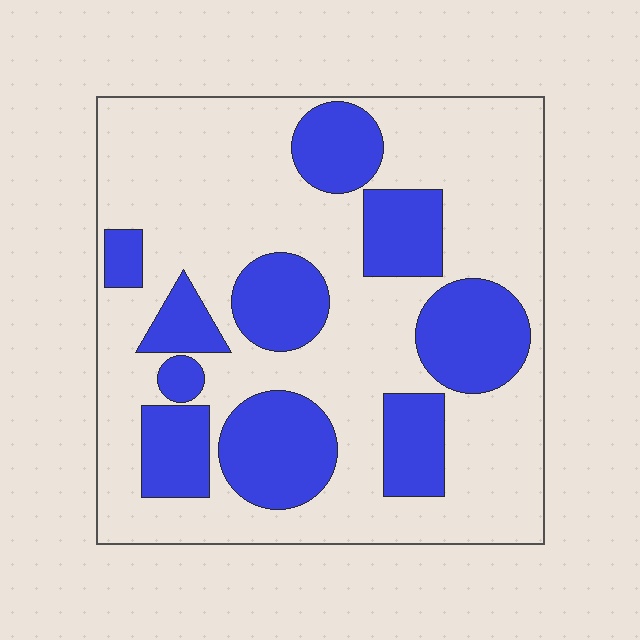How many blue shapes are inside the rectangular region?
10.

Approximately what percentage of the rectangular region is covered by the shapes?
Approximately 30%.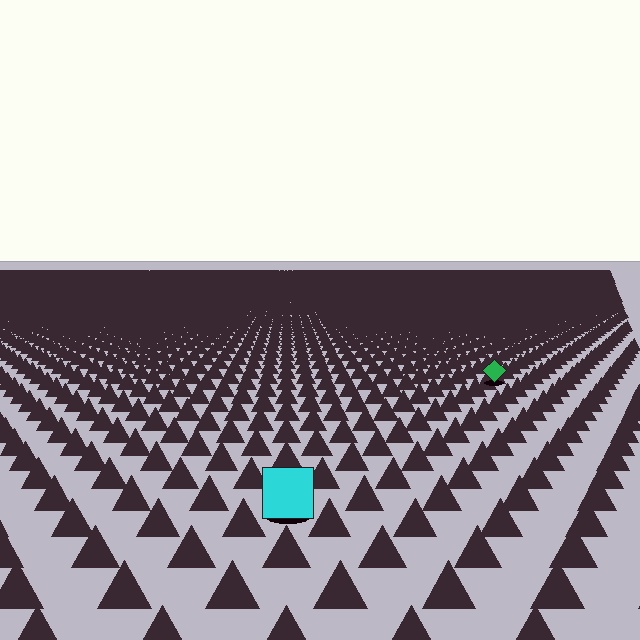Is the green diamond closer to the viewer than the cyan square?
No. The cyan square is closer — you can tell from the texture gradient: the ground texture is coarser near it.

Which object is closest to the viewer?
The cyan square is closest. The texture marks near it are larger and more spread out.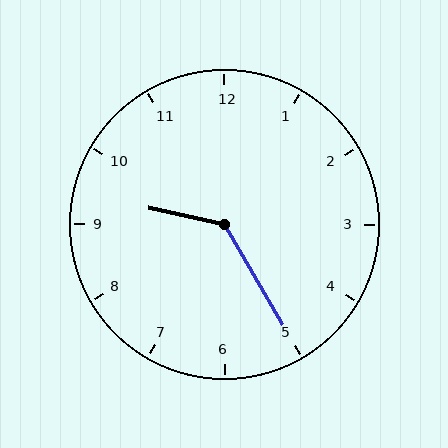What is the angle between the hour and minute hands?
Approximately 132 degrees.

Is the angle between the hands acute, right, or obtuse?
It is obtuse.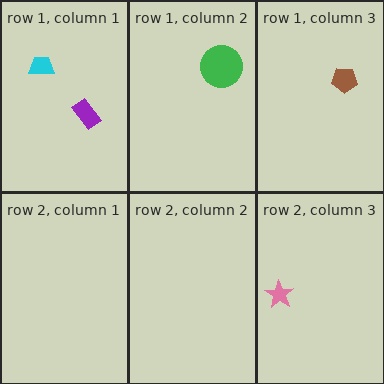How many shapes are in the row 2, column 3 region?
1.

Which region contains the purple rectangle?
The row 1, column 1 region.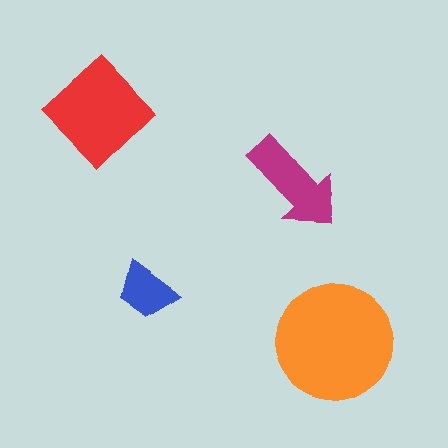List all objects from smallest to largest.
The blue trapezoid, the magenta arrow, the red diamond, the orange circle.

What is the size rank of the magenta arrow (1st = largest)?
3rd.